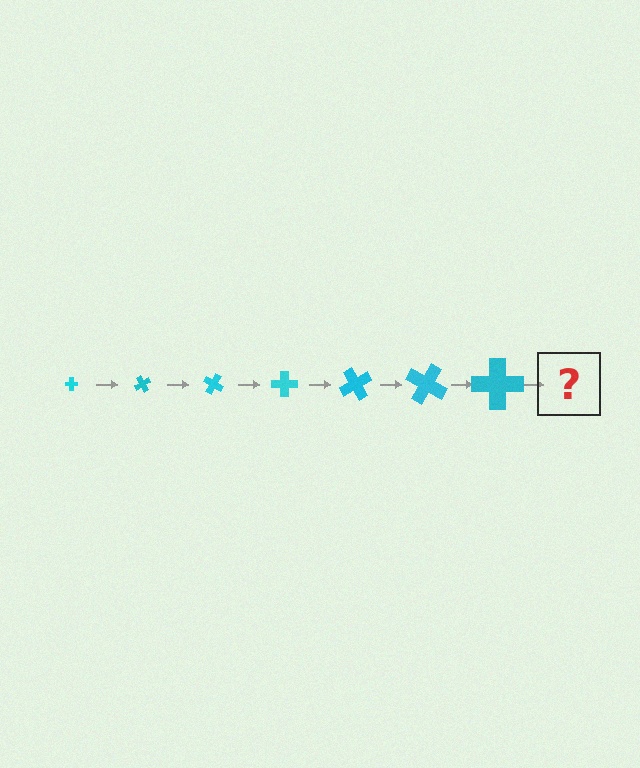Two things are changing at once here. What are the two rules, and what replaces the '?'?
The two rules are that the cross grows larger each step and it rotates 60 degrees each step. The '?' should be a cross, larger than the previous one and rotated 420 degrees from the start.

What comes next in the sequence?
The next element should be a cross, larger than the previous one and rotated 420 degrees from the start.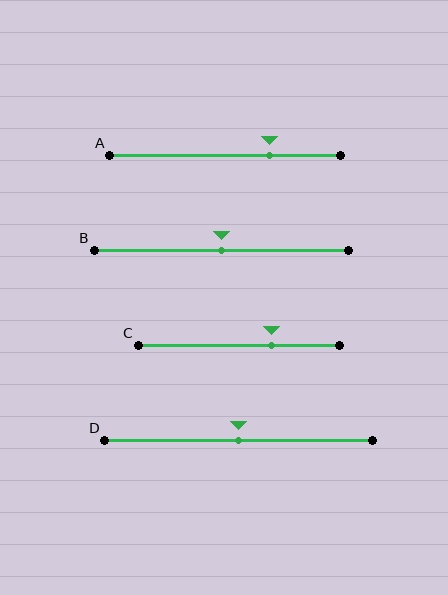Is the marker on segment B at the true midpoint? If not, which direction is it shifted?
Yes, the marker on segment B is at the true midpoint.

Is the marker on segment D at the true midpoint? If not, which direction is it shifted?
Yes, the marker on segment D is at the true midpoint.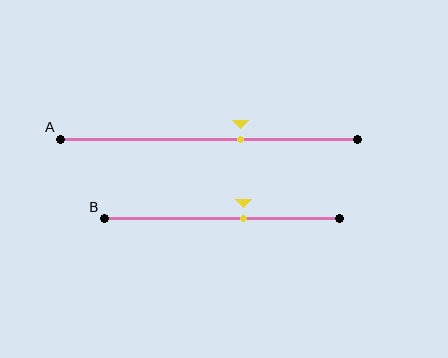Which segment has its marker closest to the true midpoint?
Segment B has its marker closest to the true midpoint.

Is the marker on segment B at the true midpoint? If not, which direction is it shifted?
No, the marker on segment B is shifted to the right by about 9% of the segment length.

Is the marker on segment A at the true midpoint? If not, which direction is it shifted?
No, the marker on segment A is shifted to the right by about 11% of the segment length.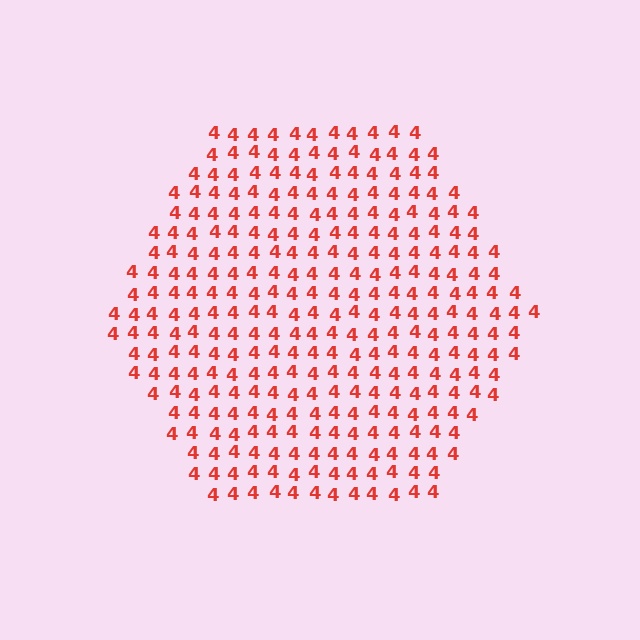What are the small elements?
The small elements are digit 4's.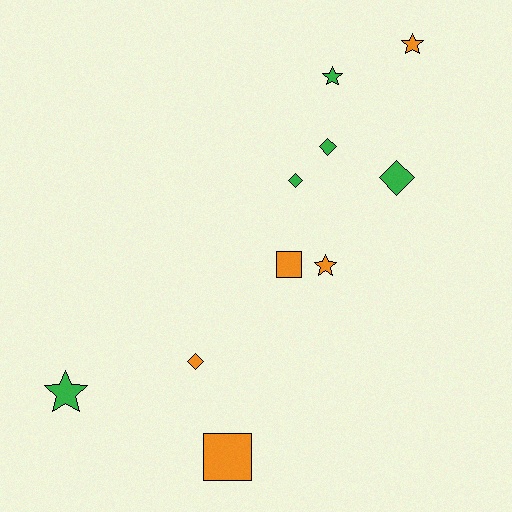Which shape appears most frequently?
Diamond, with 4 objects.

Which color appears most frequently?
Green, with 5 objects.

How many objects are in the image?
There are 10 objects.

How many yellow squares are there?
There are no yellow squares.